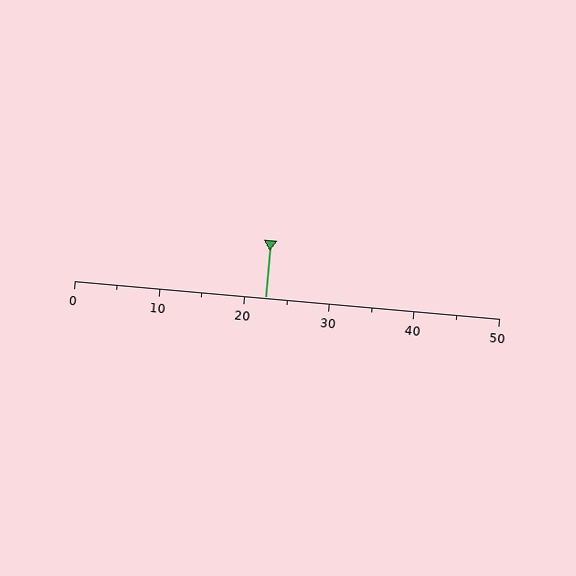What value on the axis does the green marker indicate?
The marker indicates approximately 22.5.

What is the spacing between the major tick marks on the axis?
The major ticks are spaced 10 apart.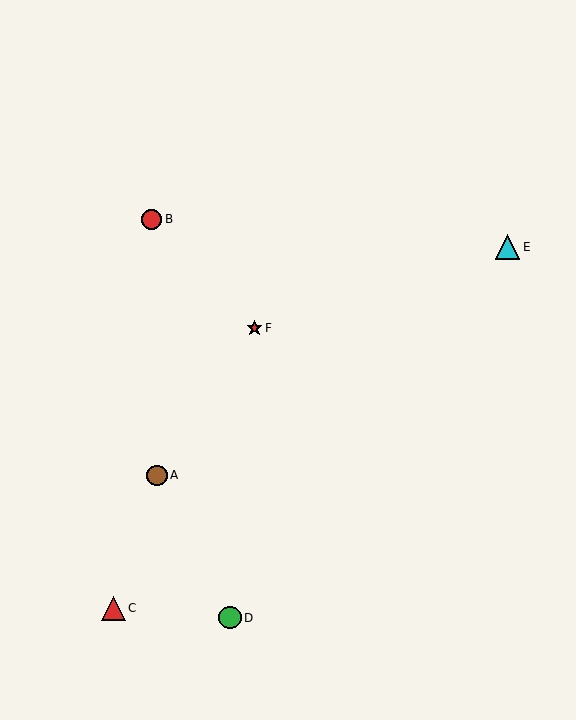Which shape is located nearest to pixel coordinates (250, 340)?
The red star (labeled F) at (254, 328) is nearest to that location.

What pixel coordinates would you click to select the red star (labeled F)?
Click at (254, 328) to select the red star F.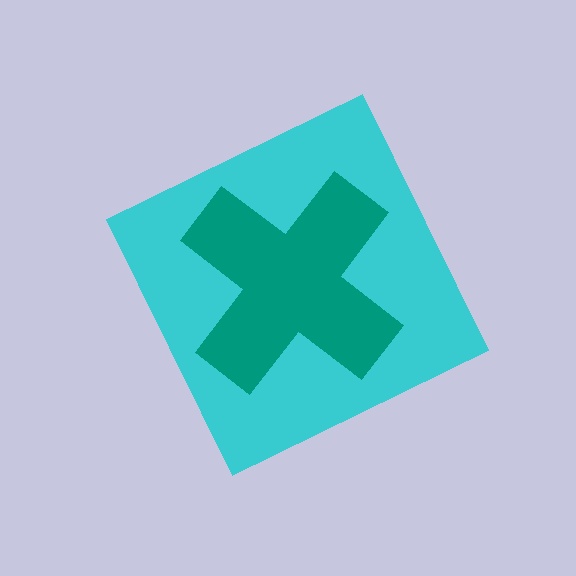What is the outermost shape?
The cyan diamond.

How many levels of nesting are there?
2.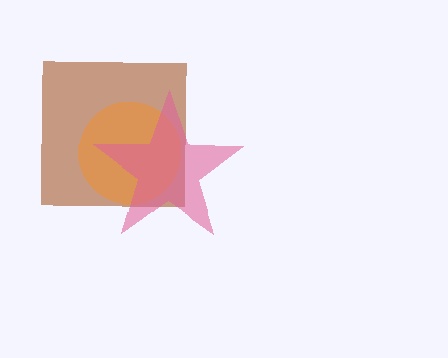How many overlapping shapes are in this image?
There are 3 overlapping shapes in the image.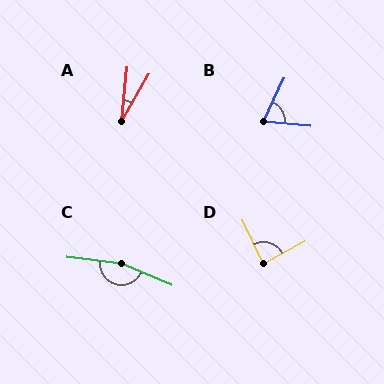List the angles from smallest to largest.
A (25°), B (71°), D (87°), C (163°).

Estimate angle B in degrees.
Approximately 71 degrees.